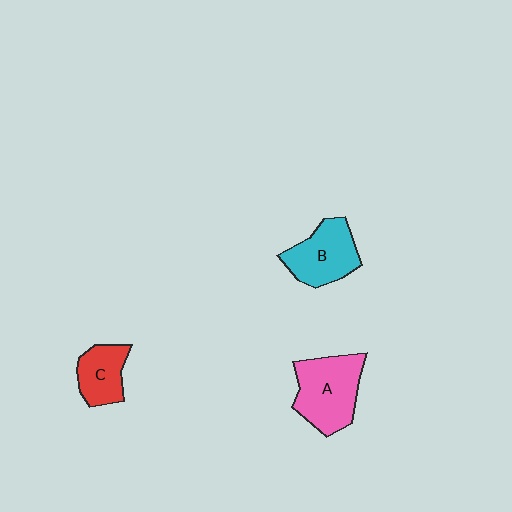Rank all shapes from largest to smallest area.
From largest to smallest: A (pink), B (cyan), C (red).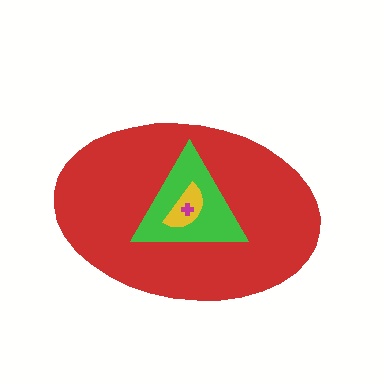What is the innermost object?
The magenta cross.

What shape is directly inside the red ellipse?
The green triangle.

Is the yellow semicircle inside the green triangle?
Yes.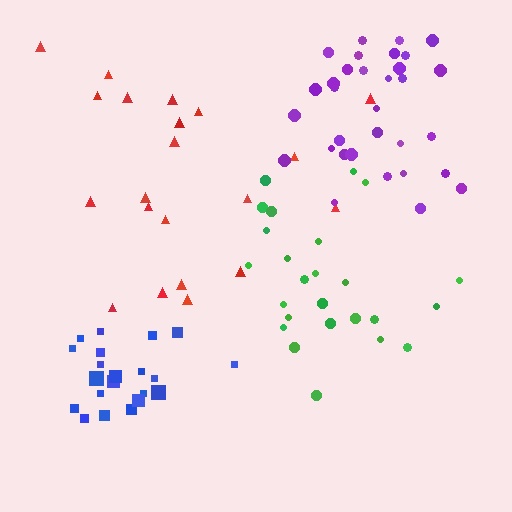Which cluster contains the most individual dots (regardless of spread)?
Purple (32).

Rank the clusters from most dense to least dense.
blue, purple, green, red.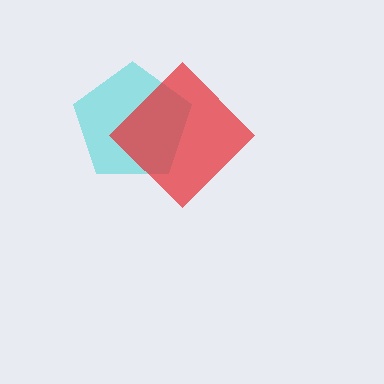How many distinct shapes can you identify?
There are 2 distinct shapes: a cyan pentagon, a red diamond.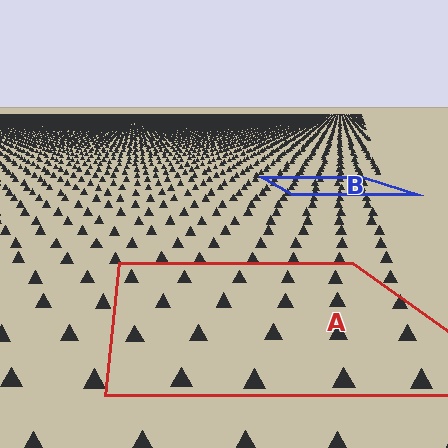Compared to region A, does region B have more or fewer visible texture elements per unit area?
Region B has more texture elements per unit area — they are packed more densely because it is farther away.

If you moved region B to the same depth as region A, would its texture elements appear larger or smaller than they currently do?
They would appear larger. At a closer depth, the same texture elements are projected at a bigger on-screen size.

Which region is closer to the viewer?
Region A is closer. The texture elements there are larger and more spread out.